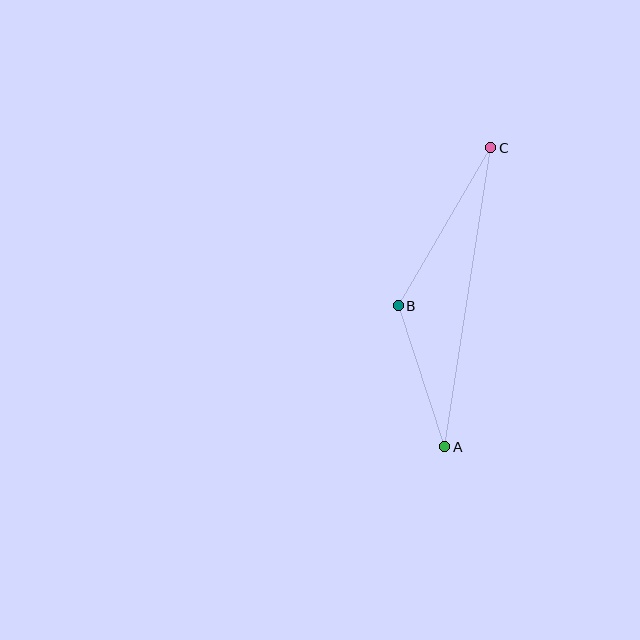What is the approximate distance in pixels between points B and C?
The distance between B and C is approximately 183 pixels.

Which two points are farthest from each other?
Points A and C are farthest from each other.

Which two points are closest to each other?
Points A and B are closest to each other.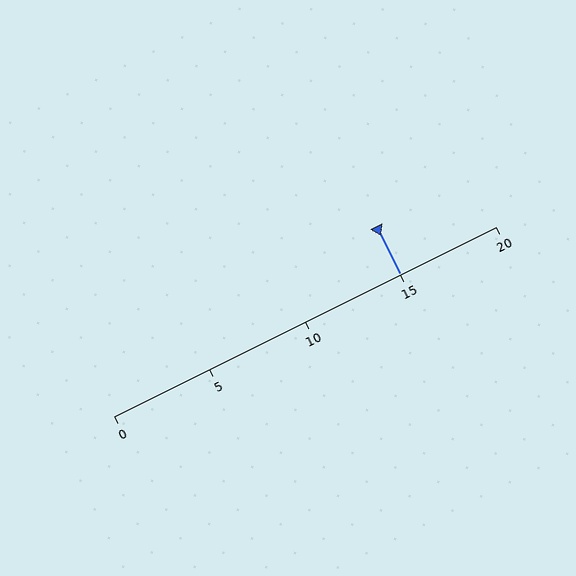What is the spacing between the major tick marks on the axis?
The major ticks are spaced 5 apart.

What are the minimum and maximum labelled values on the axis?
The axis runs from 0 to 20.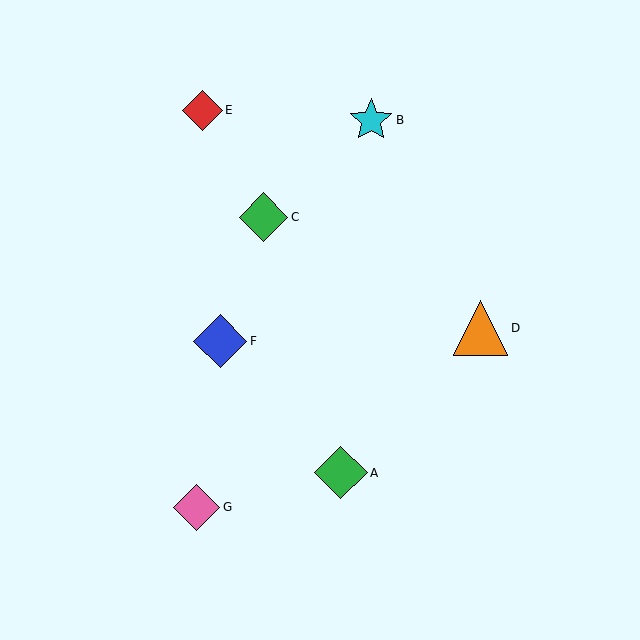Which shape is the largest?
The orange triangle (labeled D) is the largest.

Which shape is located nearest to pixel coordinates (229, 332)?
The blue diamond (labeled F) at (220, 341) is nearest to that location.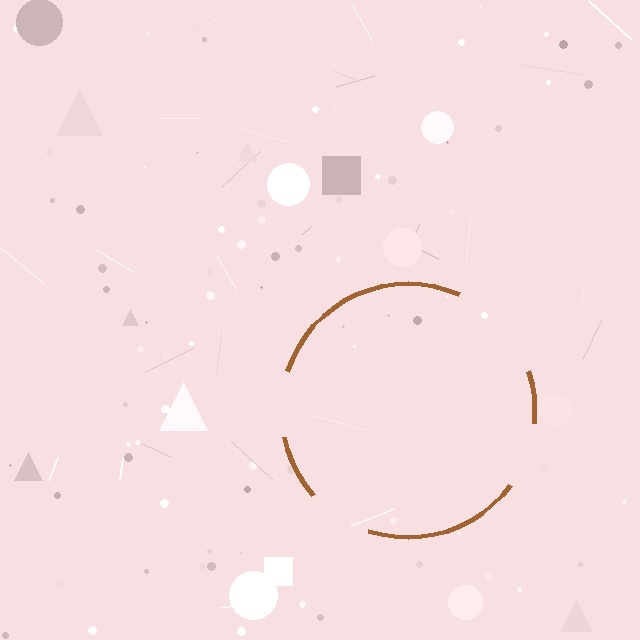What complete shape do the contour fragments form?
The contour fragments form a circle.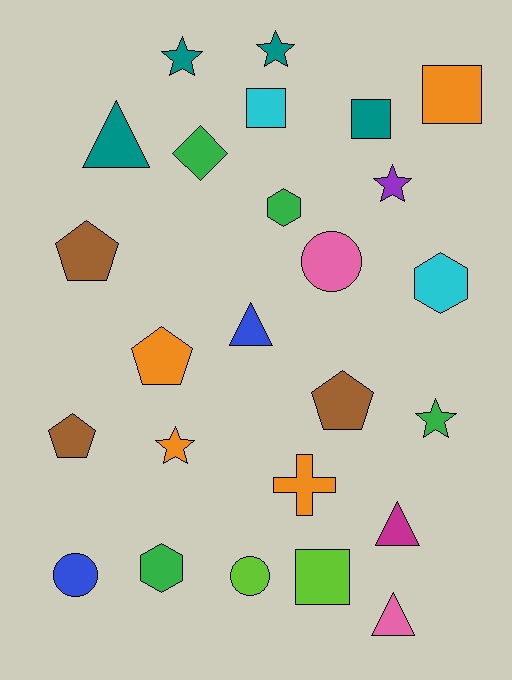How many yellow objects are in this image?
There are no yellow objects.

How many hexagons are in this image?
There are 3 hexagons.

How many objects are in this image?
There are 25 objects.